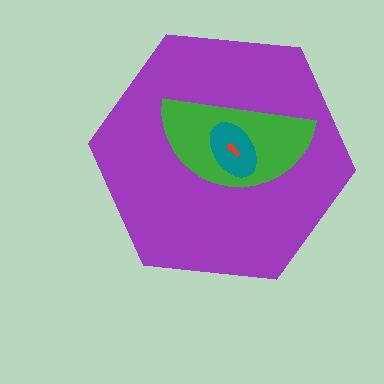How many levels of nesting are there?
4.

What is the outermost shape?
The purple hexagon.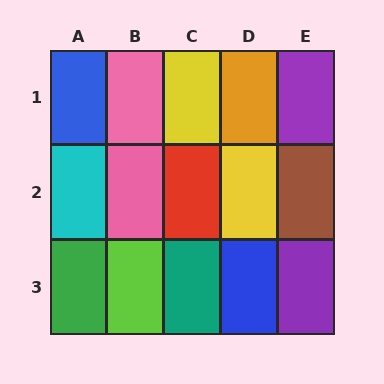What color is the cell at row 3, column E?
Purple.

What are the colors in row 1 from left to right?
Blue, pink, yellow, orange, purple.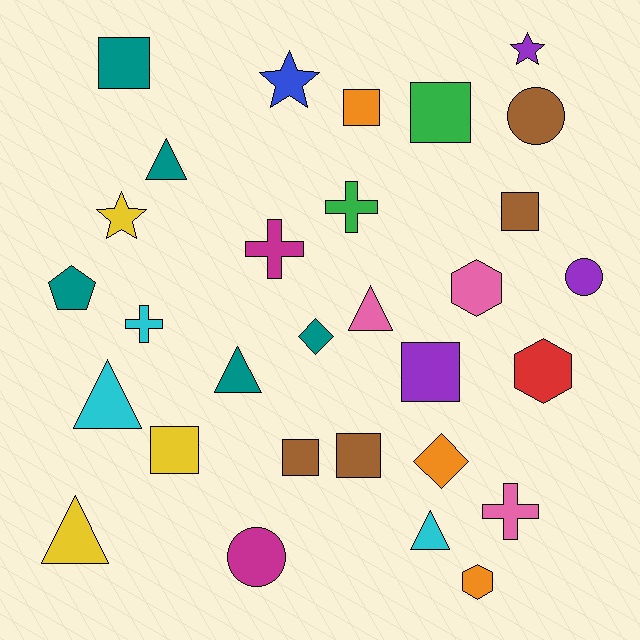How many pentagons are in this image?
There is 1 pentagon.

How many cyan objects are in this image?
There are 3 cyan objects.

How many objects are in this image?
There are 30 objects.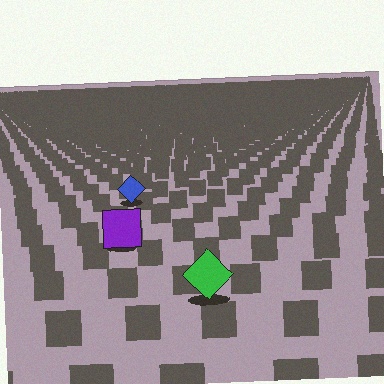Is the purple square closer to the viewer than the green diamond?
No. The green diamond is closer — you can tell from the texture gradient: the ground texture is coarser near it.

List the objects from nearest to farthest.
From nearest to farthest: the green diamond, the purple square, the blue diamond.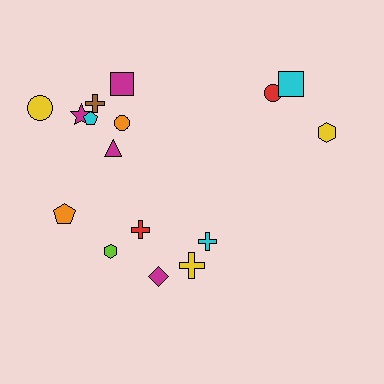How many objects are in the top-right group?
There are 3 objects.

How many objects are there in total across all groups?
There are 16 objects.